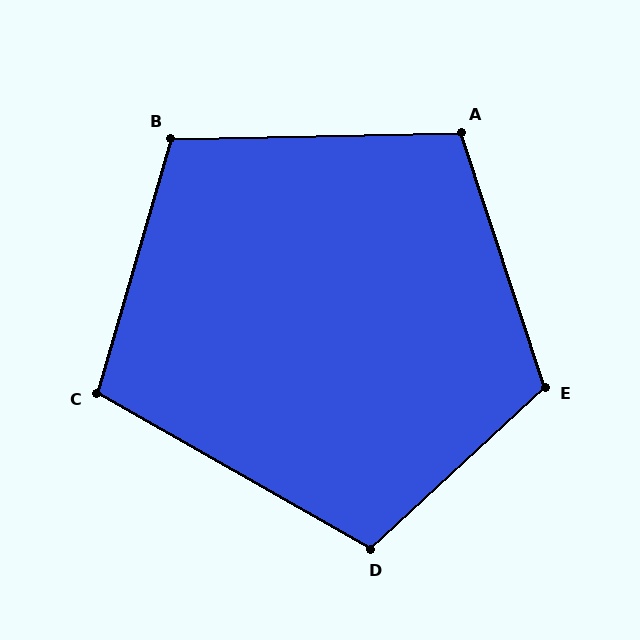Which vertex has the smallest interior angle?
C, at approximately 104 degrees.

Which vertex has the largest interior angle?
E, at approximately 115 degrees.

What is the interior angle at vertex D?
Approximately 107 degrees (obtuse).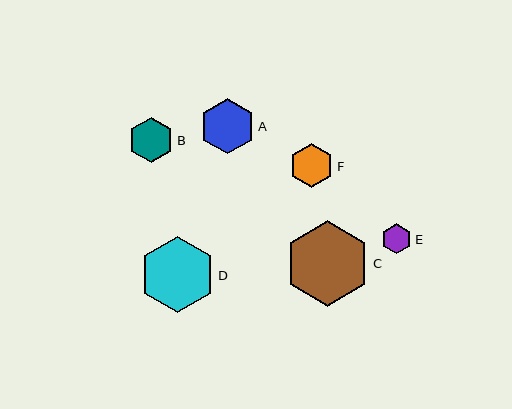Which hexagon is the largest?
Hexagon C is the largest with a size of approximately 85 pixels.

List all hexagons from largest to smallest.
From largest to smallest: C, D, A, B, F, E.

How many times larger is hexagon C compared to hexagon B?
Hexagon C is approximately 1.9 times the size of hexagon B.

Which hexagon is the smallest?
Hexagon E is the smallest with a size of approximately 30 pixels.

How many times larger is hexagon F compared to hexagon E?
Hexagon F is approximately 1.5 times the size of hexagon E.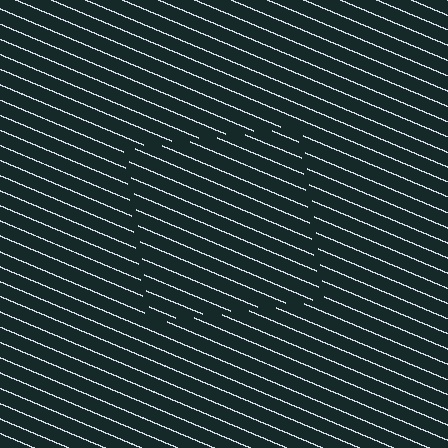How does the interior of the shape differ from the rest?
The interior of the shape contains the same grating, shifted by half a period — the contour is defined by the phase discontinuity where line-ends from the inner and outer gratings abut.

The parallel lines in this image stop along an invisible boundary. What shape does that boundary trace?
An illusory square. The interior of the shape contains the same grating, shifted by half a period — the contour is defined by the phase discontinuity where line-ends from the inner and outer gratings abut.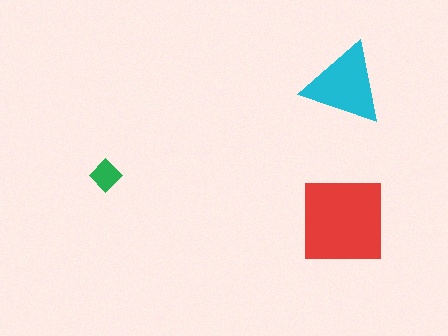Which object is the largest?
The red square.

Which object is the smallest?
The green diamond.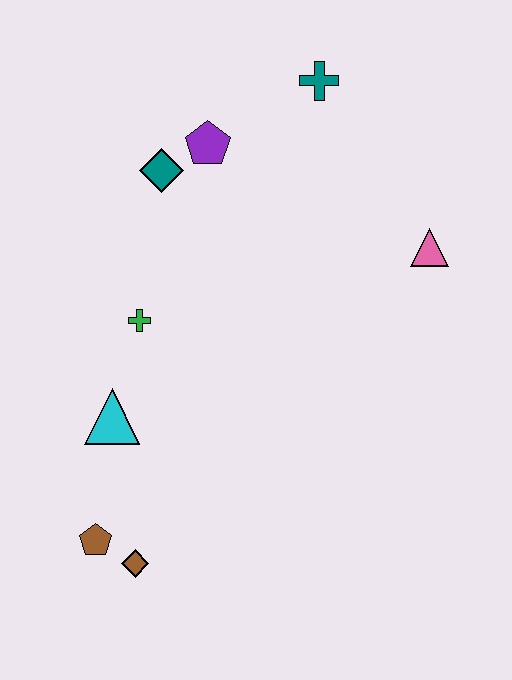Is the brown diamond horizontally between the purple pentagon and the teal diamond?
No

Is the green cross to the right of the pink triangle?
No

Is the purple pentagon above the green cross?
Yes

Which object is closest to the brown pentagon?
The brown diamond is closest to the brown pentagon.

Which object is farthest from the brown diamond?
The teal cross is farthest from the brown diamond.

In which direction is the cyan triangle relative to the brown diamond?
The cyan triangle is above the brown diamond.